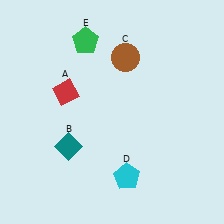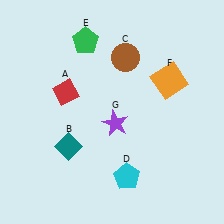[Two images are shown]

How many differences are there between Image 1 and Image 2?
There are 2 differences between the two images.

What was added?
An orange square (F), a purple star (G) were added in Image 2.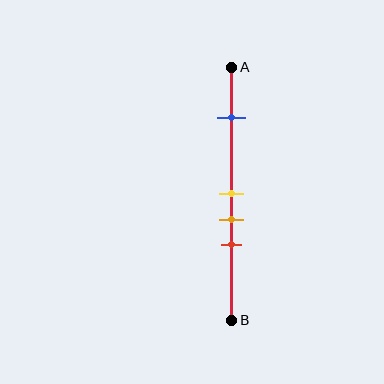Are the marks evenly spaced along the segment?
No, the marks are not evenly spaced.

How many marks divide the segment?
There are 4 marks dividing the segment.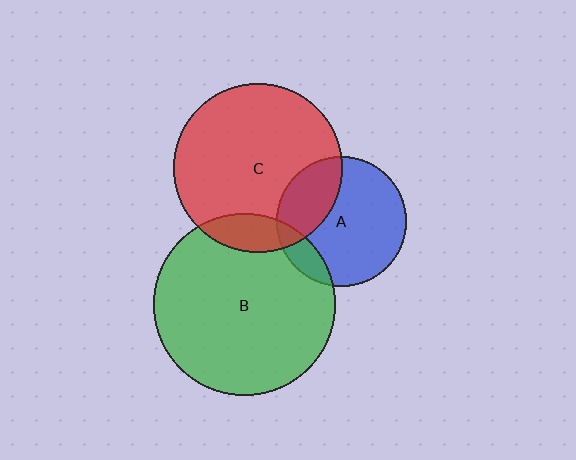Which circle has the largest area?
Circle B (green).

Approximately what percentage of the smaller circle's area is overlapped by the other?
Approximately 15%.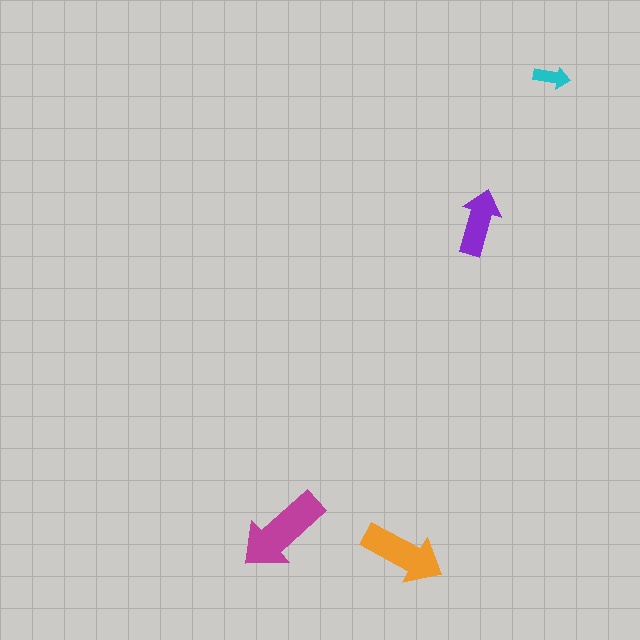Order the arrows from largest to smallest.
the magenta one, the orange one, the purple one, the cyan one.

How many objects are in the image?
There are 4 objects in the image.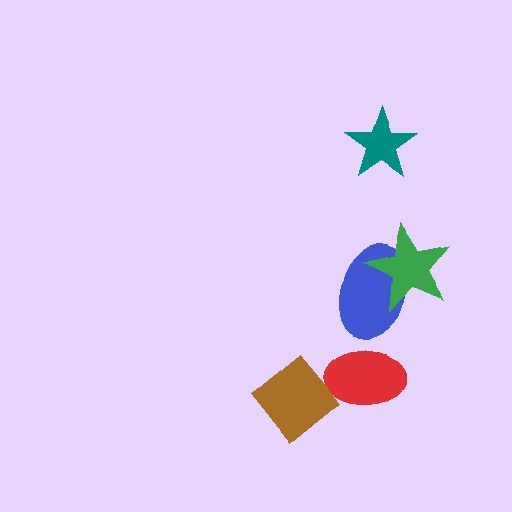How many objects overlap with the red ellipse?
0 objects overlap with the red ellipse.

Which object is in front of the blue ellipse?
The green star is in front of the blue ellipse.